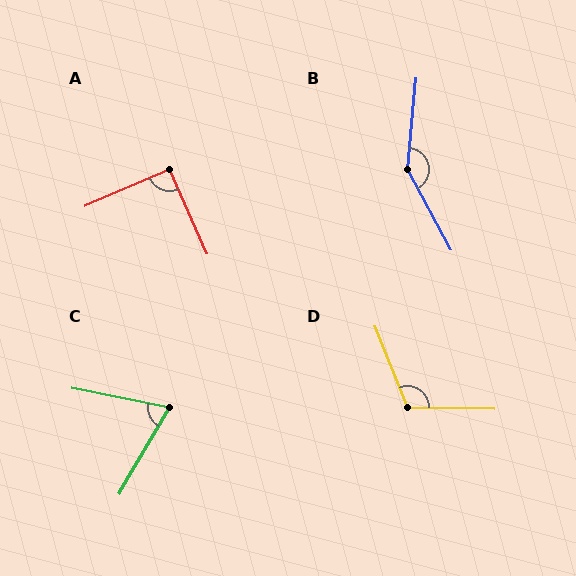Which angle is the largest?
B, at approximately 146 degrees.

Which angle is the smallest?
C, at approximately 71 degrees.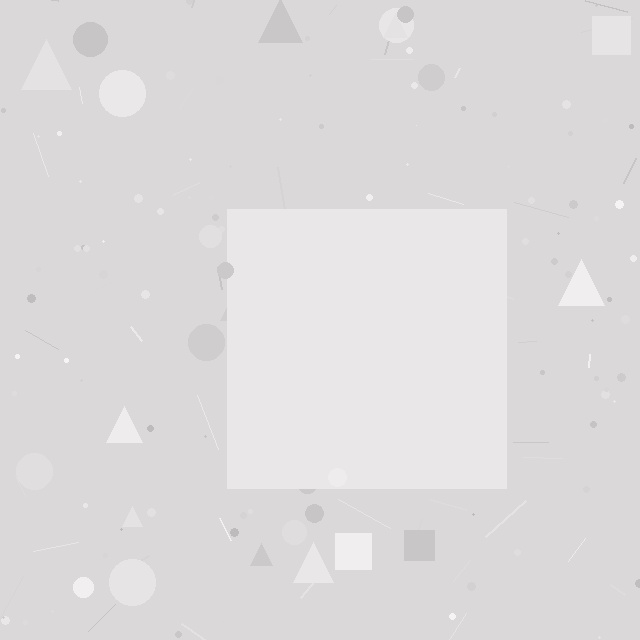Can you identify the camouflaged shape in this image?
The camouflaged shape is a square.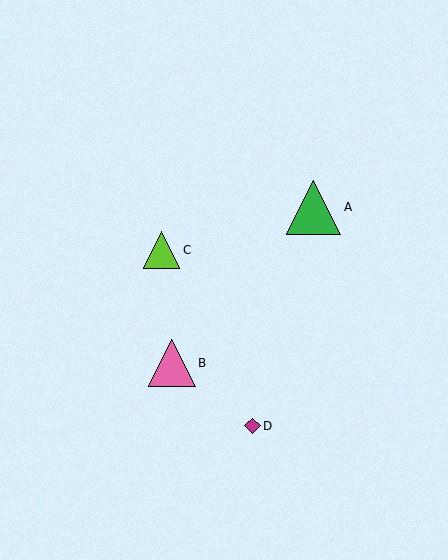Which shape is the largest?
The green triangle (labeled A) is the largest.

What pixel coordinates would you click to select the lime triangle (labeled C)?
Click at (162, 250) to select the lime triangle C.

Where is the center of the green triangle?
The center of the green triangle is at (314, 207).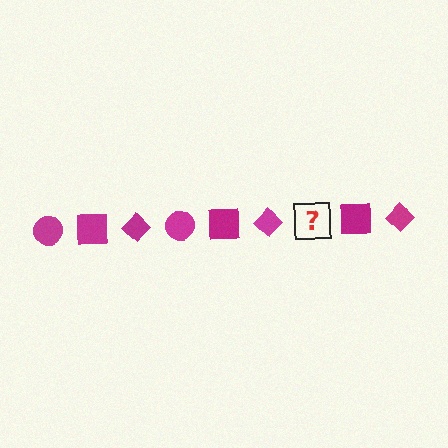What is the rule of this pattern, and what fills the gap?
The rule is that the pattern cycles through circle, square, diamond shapes in magenta. The gap should be filled with a magenta circle.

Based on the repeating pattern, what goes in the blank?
The blank should be a magenta circle.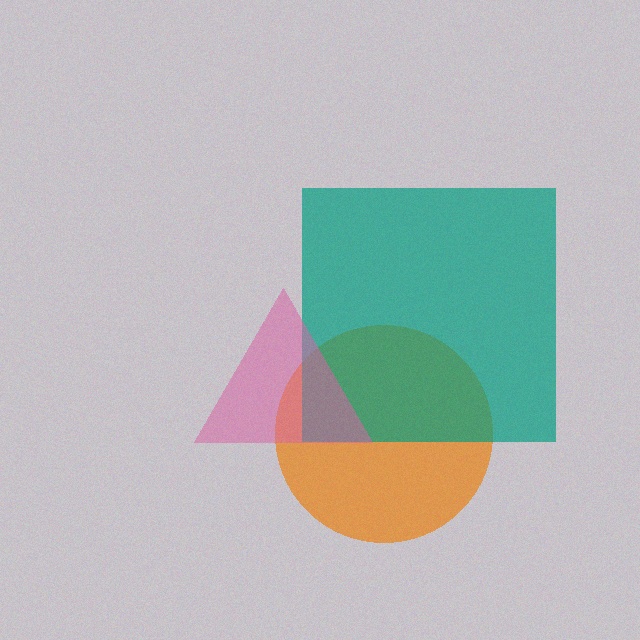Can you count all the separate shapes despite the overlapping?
Yes, there are 3 separate shapes.